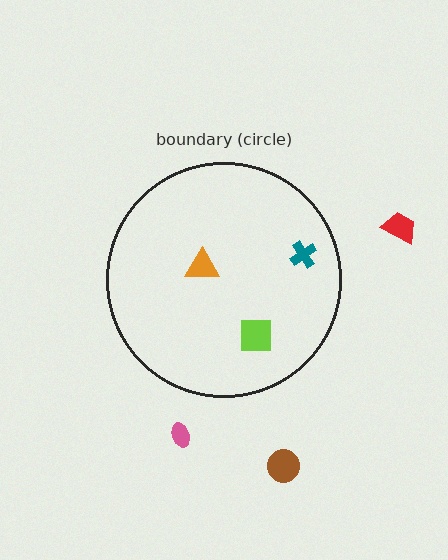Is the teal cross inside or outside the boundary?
Inside.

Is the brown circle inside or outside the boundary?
Outside.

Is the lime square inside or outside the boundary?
Inside.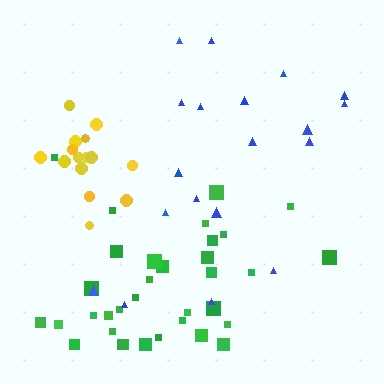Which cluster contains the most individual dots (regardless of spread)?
Green (34).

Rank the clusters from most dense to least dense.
yellow, green, blue.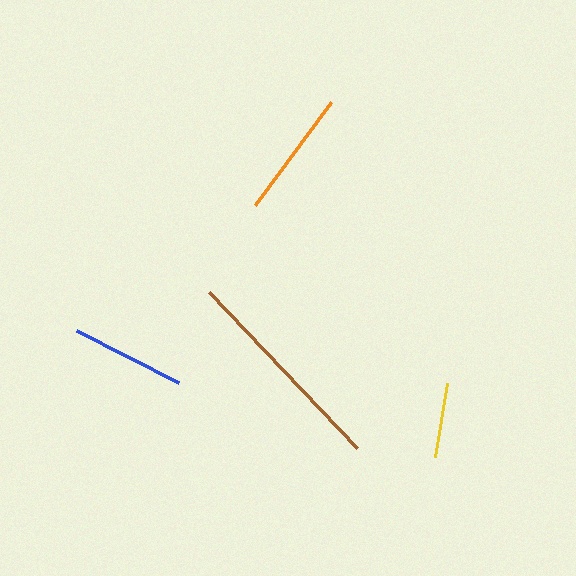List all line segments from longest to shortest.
From longest to shortest: brown, orange, blue, yellow.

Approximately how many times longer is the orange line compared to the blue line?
The orange line is approximately 1.1 times the length of the blue line.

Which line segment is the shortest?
The yellow line is the shortest at approximately 74 pixels.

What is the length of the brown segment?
The brown segment is approximately 215 pixels long.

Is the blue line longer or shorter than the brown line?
The brown line is longer than the blue line.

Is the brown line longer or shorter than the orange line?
The brown line is longer than the orange line.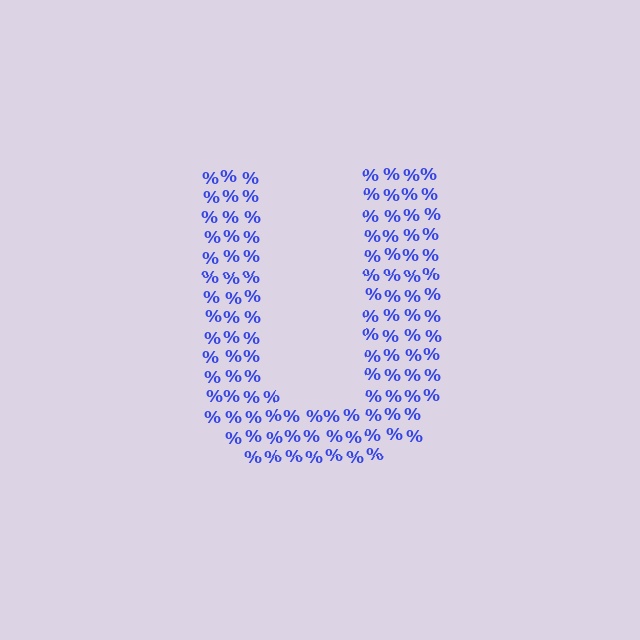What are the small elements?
The small elements are percent signs.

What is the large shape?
The large shape is the letter U.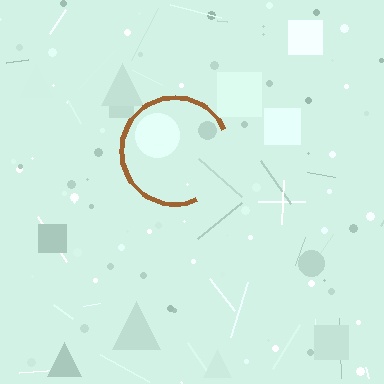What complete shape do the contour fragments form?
The contour fragments form a circle.